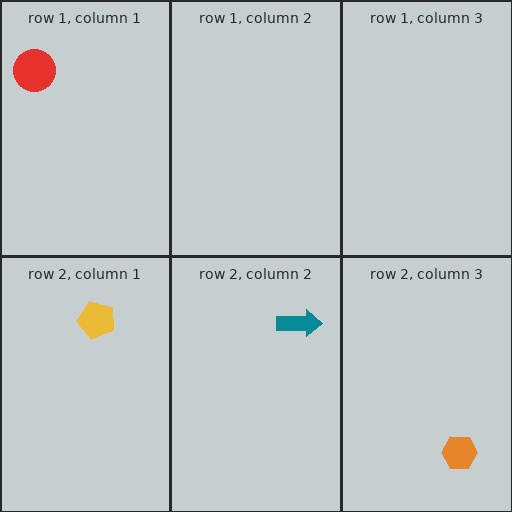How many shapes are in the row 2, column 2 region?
1.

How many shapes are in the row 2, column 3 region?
1.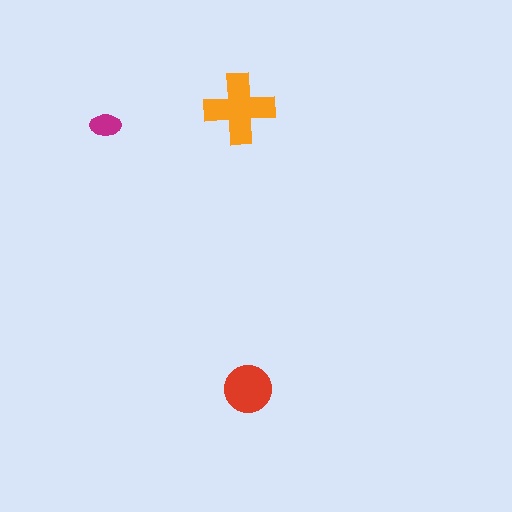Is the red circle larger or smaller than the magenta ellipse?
Larger.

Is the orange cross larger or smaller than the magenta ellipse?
Larger.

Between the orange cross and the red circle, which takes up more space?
The orange cross.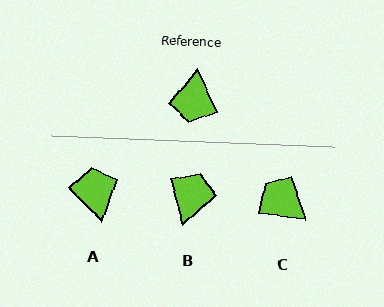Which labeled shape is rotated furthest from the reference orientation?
B, about 170 degrees away.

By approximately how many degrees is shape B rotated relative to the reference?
Approximately 170 degrees counter-clockwise.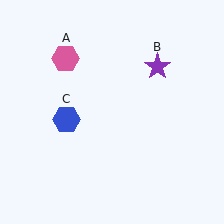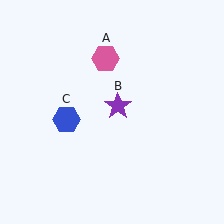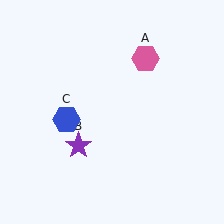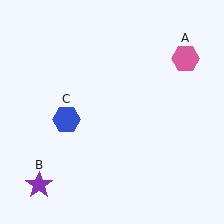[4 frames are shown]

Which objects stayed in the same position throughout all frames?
Blue hexagon (object C) remained stationary.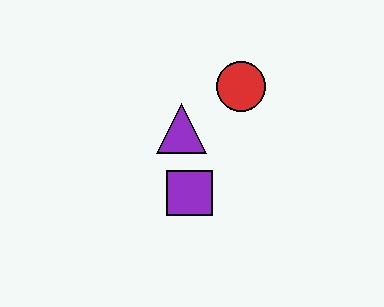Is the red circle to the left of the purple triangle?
No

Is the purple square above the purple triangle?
No